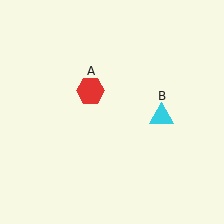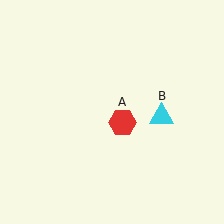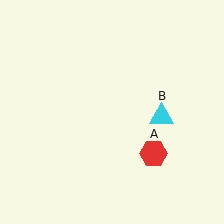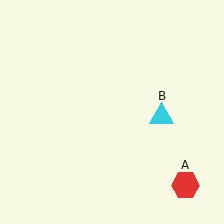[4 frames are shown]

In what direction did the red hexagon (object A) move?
The red hexagon (object A) moved down and to the right.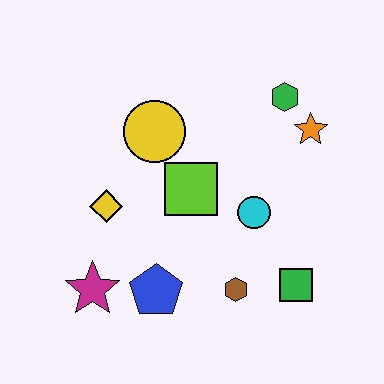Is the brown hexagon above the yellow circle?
No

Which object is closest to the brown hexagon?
The green square is closest to the brown hexagon.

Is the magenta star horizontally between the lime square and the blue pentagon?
No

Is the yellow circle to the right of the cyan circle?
No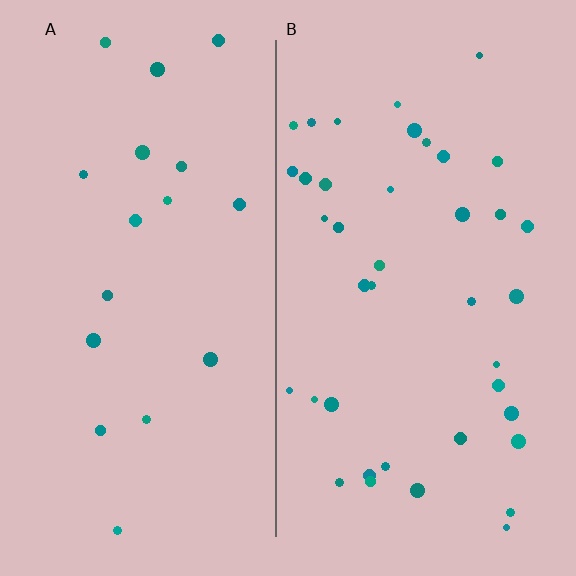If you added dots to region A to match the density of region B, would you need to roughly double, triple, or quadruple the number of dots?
Approximately double.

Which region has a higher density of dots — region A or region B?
B (the right).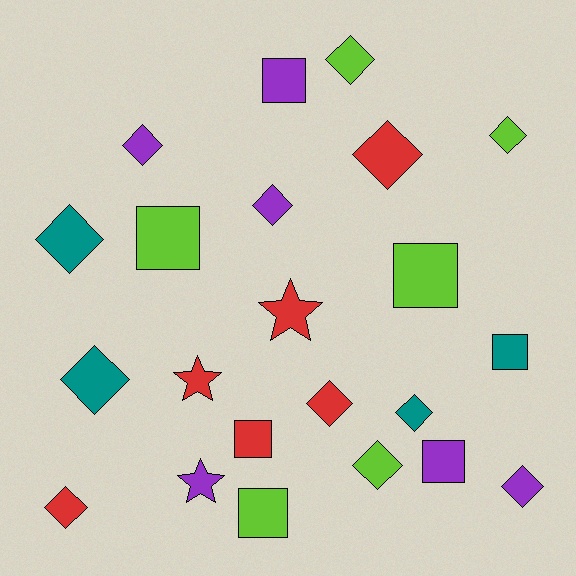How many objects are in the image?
There are 22 objects.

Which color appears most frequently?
Purple, with 6 objects.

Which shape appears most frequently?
Diamond, with 12 objects.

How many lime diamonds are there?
There are 3 lime diamonds.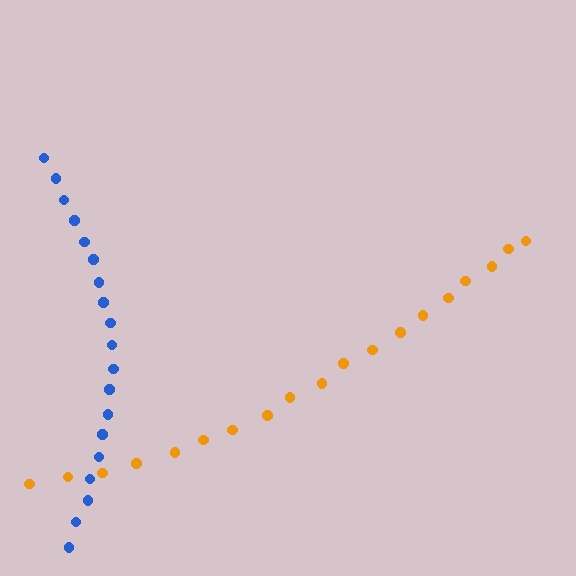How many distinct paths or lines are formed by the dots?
There are 2 distinct paths.